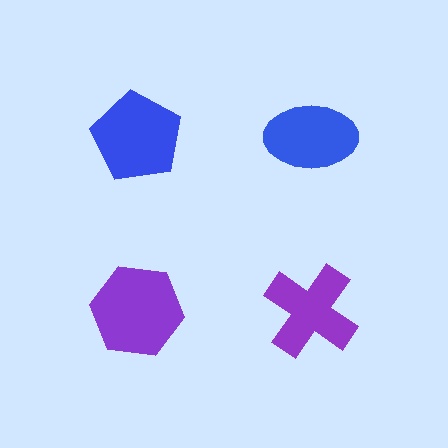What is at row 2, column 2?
A purple cross.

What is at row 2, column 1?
A purple hexagon.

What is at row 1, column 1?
A blue pentagon.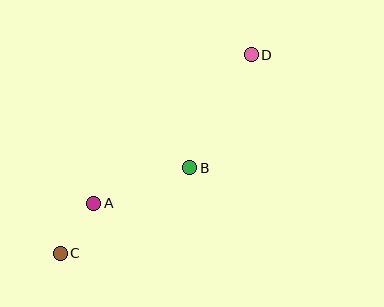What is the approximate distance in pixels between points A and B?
The distance between A and B is approximately 102 pixels.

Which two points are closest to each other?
Points A and C are closest to each other.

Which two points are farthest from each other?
Points C and D are farthest from each other.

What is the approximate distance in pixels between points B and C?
The distance between B and C is approximately 155 pixels.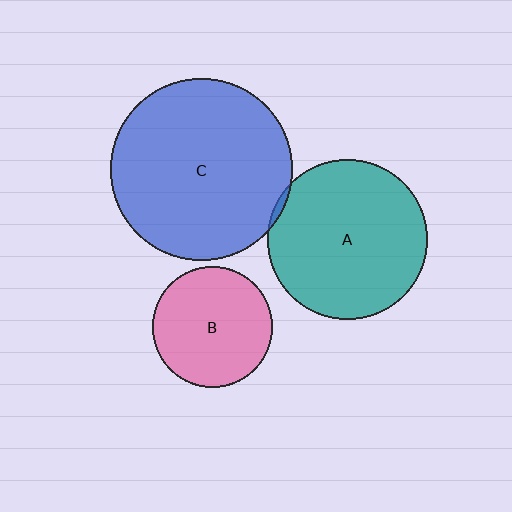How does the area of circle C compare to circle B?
Approximately 2.3 times.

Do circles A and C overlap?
Yes.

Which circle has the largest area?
Circle C (blue).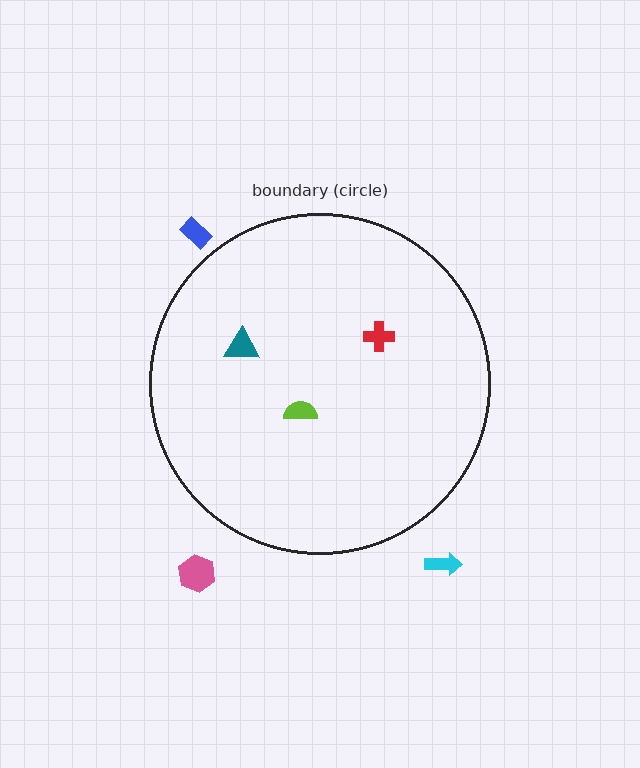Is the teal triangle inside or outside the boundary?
Inside.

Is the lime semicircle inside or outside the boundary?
Inside.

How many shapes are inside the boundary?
3 inside, 3 outside.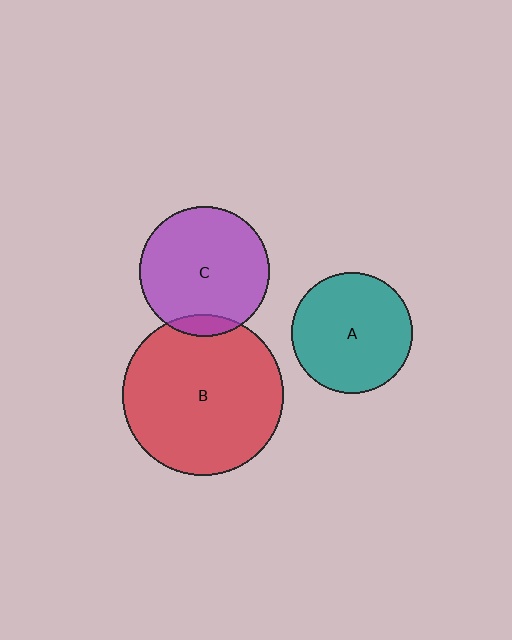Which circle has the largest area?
Circle B (red).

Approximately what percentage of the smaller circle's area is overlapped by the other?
Approximately 10%.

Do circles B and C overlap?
Yes.